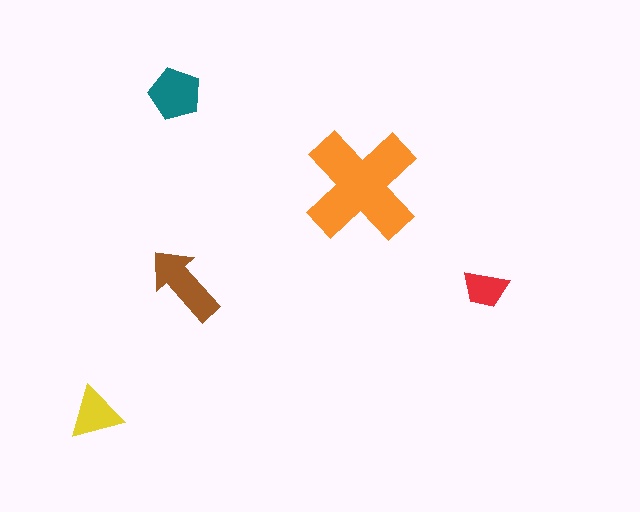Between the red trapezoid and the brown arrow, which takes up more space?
The brown arrow.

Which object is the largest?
The orange cross.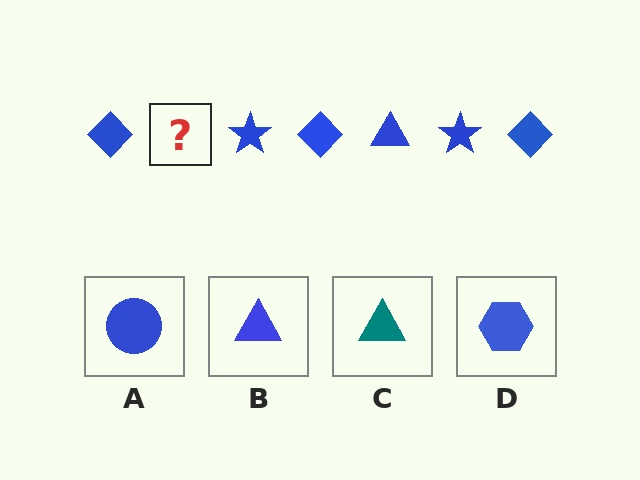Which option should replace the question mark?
Option B.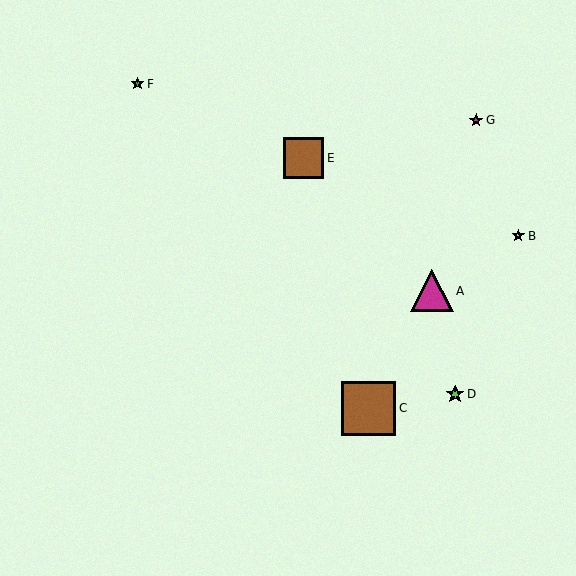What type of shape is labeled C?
Shape C is a brown square.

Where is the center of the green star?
The center of the green star is at (138, 84).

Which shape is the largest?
The brown square (labeled C) is the largest.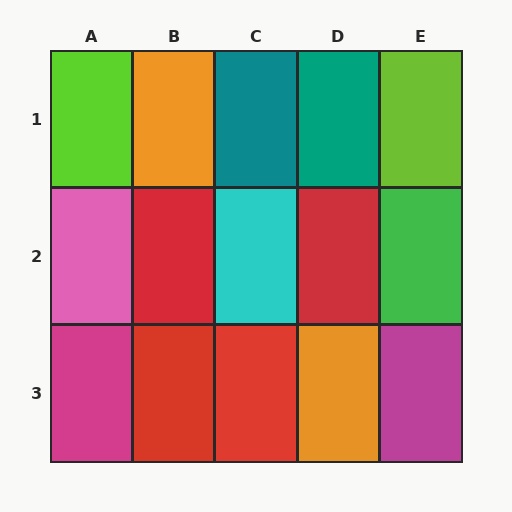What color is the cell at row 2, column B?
Red.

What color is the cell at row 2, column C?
Cyan.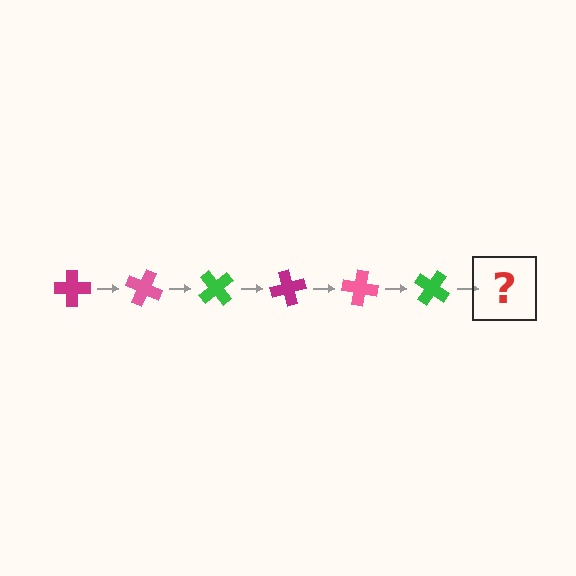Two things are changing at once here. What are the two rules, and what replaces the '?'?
The two rules are that it rotates 25 degrees each step and the color cycles through magenta, pink, and green. The '?' should be a magenta cross, rotated 150 degrees from the start.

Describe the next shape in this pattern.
It should be a magenta cross, rotated 150 degrees from the start.